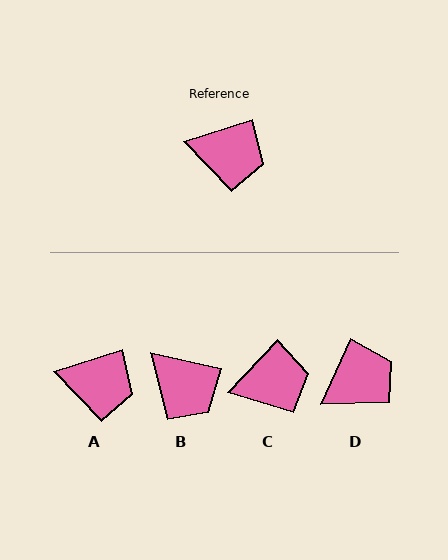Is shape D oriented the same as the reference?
No, it is off by about 48 degrees.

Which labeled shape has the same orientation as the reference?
A.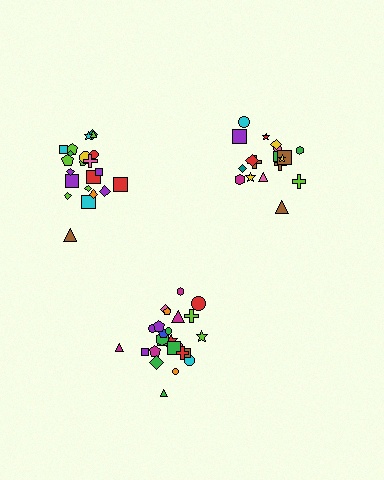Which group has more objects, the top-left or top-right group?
The top-left group.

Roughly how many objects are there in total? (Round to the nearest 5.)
Roughly 65 objects in total.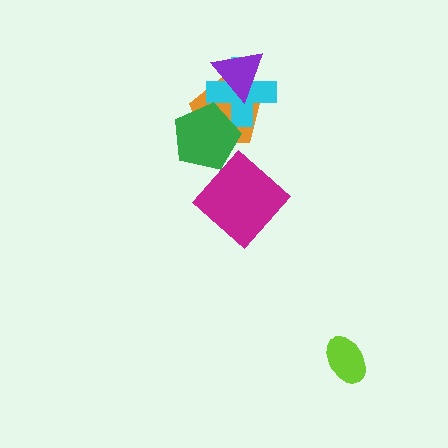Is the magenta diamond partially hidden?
No, no other shape covers it.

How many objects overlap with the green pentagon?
2 objects overlap with the green pentagon.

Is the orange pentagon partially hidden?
Yes, it is partially covered by another shape.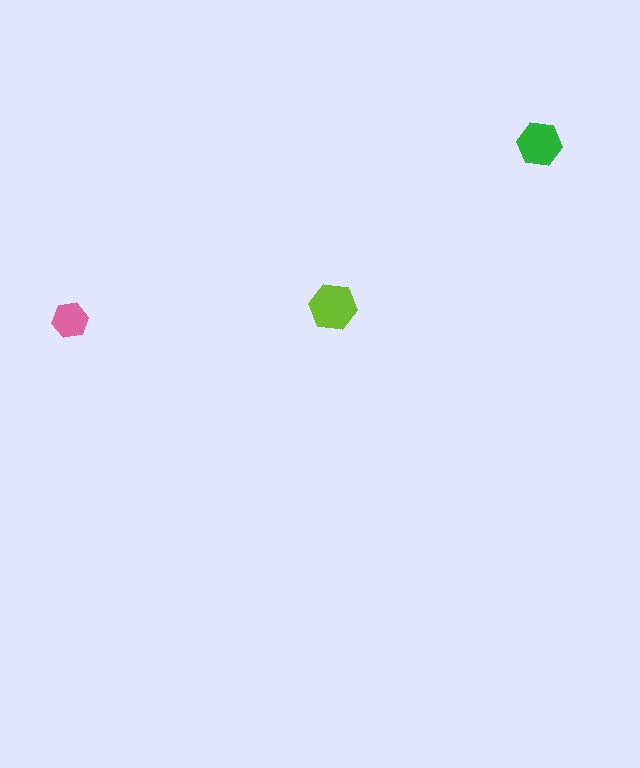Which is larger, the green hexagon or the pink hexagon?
The green one.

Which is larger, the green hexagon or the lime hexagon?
The lime one.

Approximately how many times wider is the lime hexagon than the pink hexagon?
About 1.5 times wider.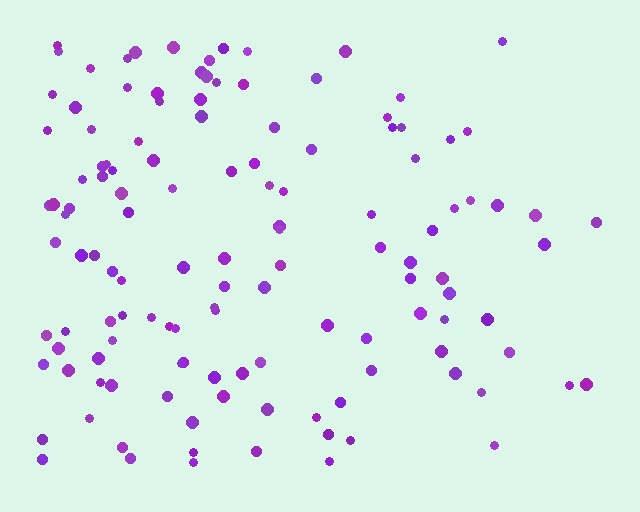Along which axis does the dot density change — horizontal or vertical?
Horizontal.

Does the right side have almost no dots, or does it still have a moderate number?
Still a moderate number, just noticeably fewer than the left.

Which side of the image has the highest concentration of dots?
The left.